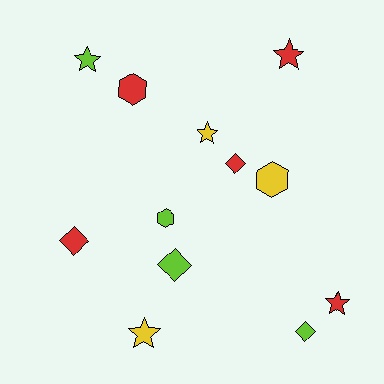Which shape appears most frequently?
Star, with 5 objects.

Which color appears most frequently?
Red, with 5 objects.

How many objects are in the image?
There are 12 objects.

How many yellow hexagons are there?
There is 1 yellow hexagon.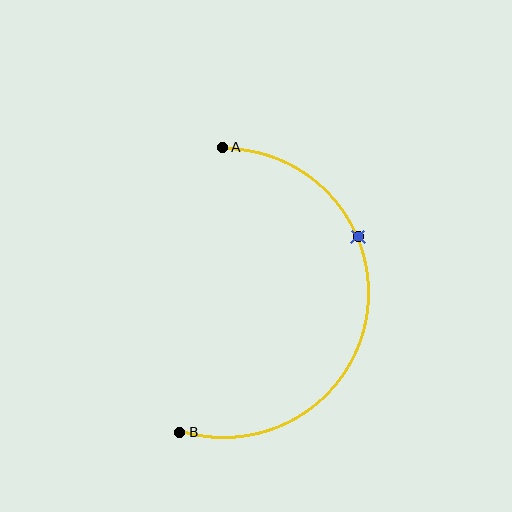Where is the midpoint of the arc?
The arc midpoint is the point on the curve farthest from the straight line joining A and B. It sits to the right of that line.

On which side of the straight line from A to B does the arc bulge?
The arc bulges to the right of the straight line connecting A and B.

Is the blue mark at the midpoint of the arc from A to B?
No. The blue mark lies on the arc but is closer to endpoint A. The arc midpoint would be at the point on the curve equidistant along the arc from both A and B.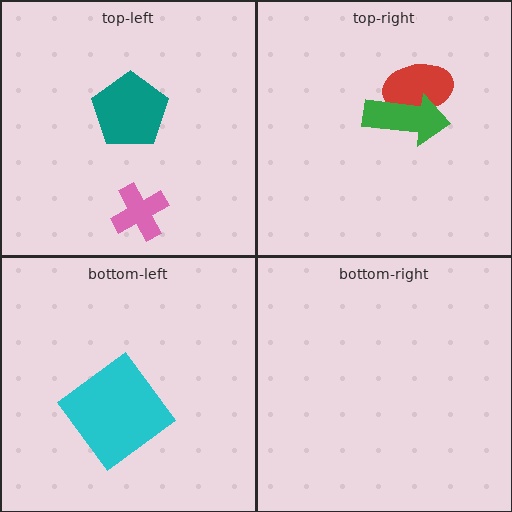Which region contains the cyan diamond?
The bottom-left region.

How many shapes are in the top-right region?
2.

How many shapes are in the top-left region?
2.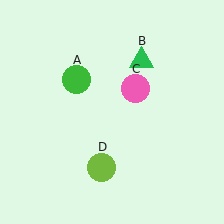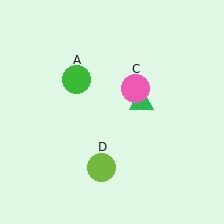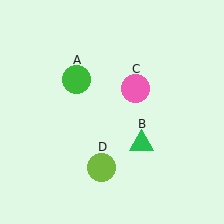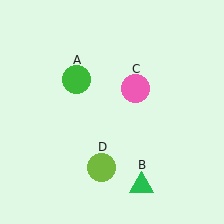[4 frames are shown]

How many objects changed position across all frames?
1 object changed position: green triangle (object B).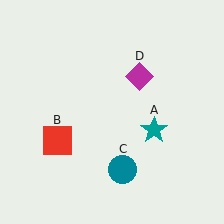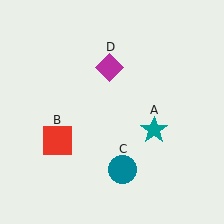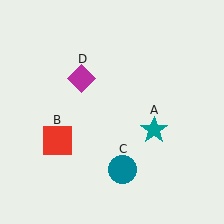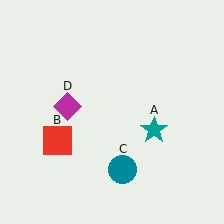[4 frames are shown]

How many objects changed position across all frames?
1 object changed position: magenta diamond (object D).